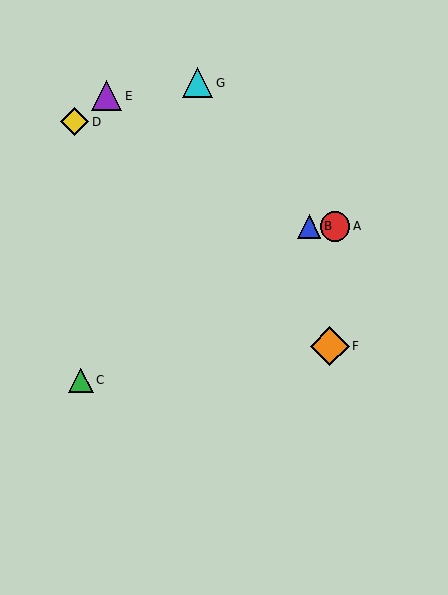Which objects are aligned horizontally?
Objects A, B are aligned horizontally.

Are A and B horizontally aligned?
Yes, both are at y≈226.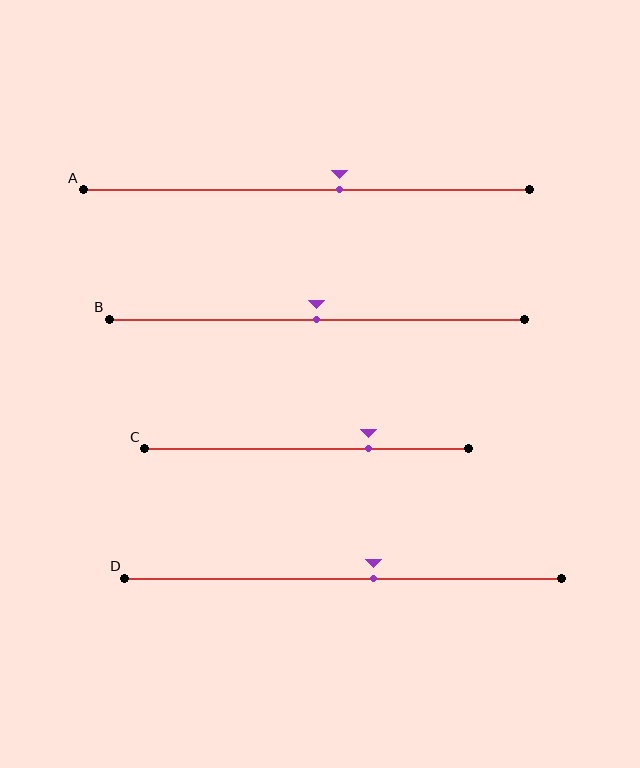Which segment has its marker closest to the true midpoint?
Segment B has its marker closest to the true midpoint.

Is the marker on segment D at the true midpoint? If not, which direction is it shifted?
No, the marker on segment D is shifted to the right by about 7% of the segment length.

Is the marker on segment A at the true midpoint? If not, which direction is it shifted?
No, the marker on segment A is shifted to the right by about 7% of the segment length.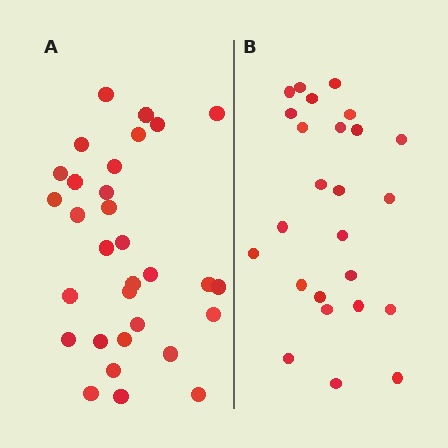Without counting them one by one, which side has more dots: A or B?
Region A (the left region) has more dots.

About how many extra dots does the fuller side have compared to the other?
Region A has about 6 more dots than region B.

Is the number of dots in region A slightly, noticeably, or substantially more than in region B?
Region A has only slightly more — the two regions are fairly close. The ratio is roughly 1.2 to 1.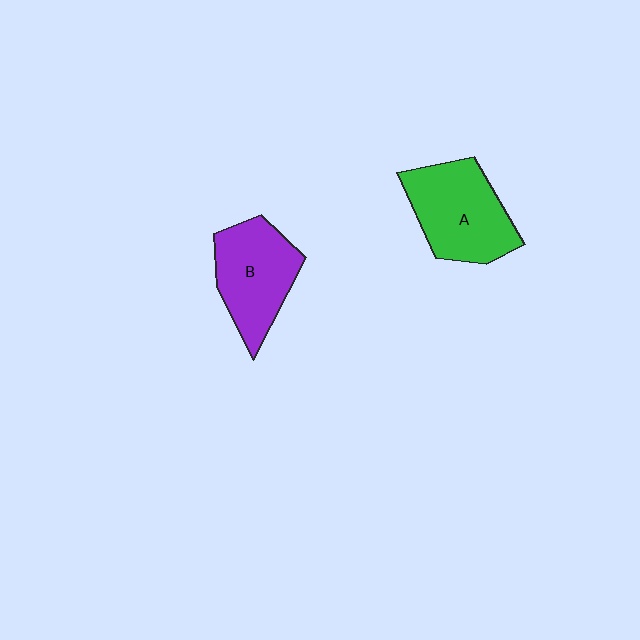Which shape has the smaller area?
Shape B (purple).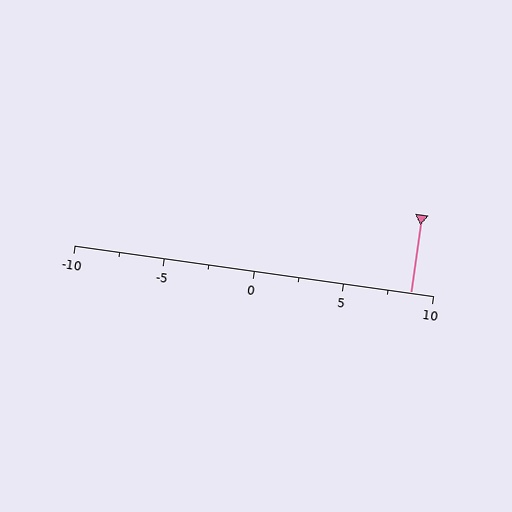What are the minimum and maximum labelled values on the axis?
The axis runs from -10 to 10.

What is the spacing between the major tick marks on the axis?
The major ticks are spaced 5 apart.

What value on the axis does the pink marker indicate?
The marker indicates approximately 8.8.